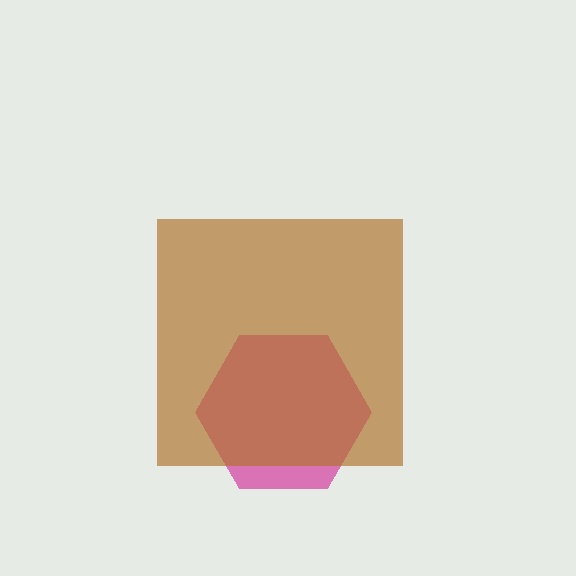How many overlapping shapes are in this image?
There are 2 overlapping shapes in the image.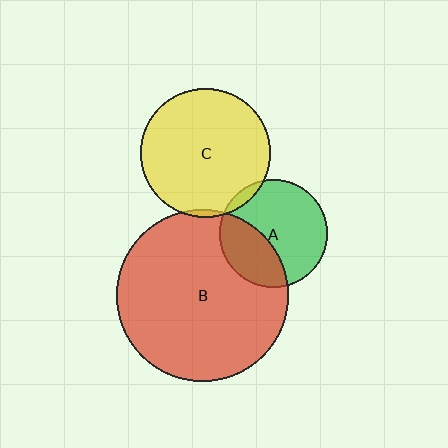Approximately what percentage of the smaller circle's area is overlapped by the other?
Approximately 5%.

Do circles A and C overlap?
Yes.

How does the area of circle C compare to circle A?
Approximately 1.4 times.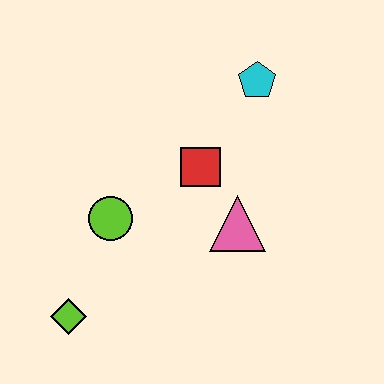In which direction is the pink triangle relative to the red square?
The pink triangle is below the red square.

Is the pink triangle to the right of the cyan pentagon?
No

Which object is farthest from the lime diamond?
The cyan pentagon is farthest from the lime diamond.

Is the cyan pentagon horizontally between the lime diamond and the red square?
No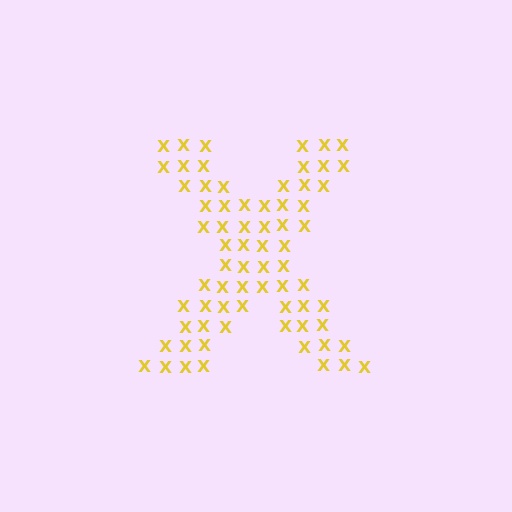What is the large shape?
The large shape is the letter X.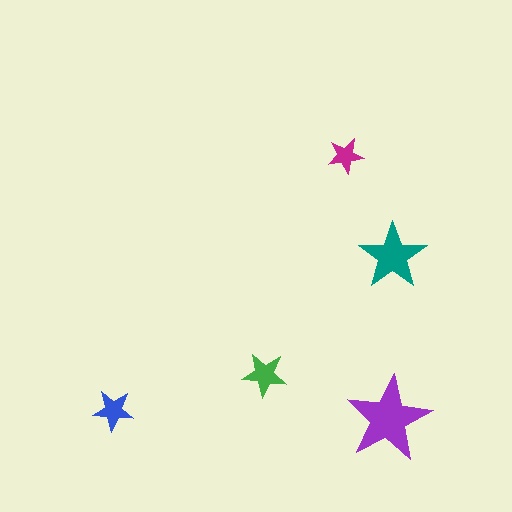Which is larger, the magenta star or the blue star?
The blue one.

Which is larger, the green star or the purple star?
The purple one.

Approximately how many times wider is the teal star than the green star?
About 1.5 times wider.